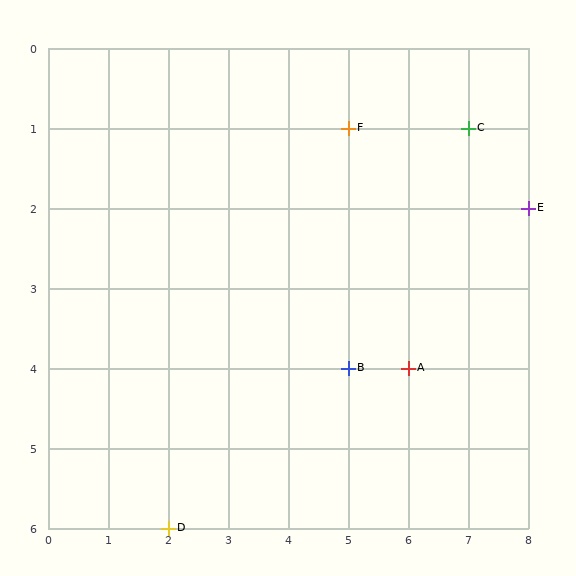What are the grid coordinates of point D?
Point D is at grid coordinates (2, 6).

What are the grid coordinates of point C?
Point C is at grid coordinates (7, 1).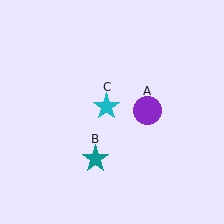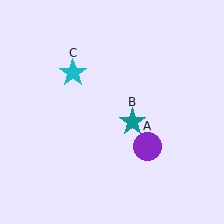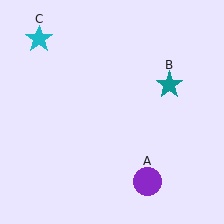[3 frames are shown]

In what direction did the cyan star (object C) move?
The cyan star (object C) moved up and to the left.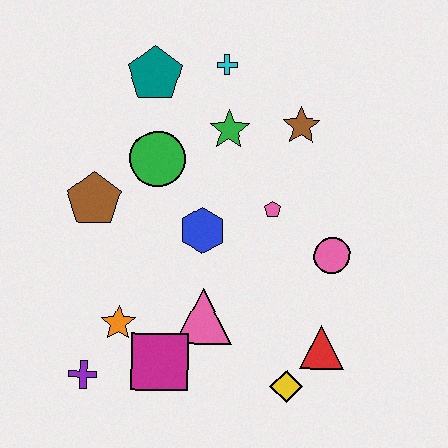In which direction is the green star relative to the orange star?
The green star is above the orange star.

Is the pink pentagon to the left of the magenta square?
No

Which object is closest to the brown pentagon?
The green circle is closest to the brown pentagon.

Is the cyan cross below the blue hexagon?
No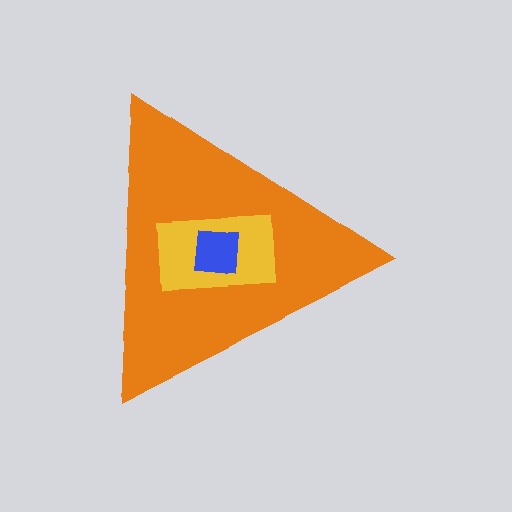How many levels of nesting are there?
3.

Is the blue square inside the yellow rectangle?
Yes.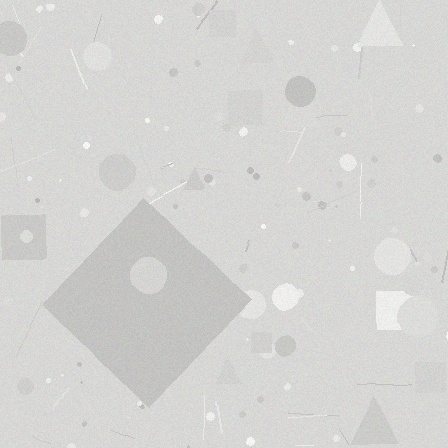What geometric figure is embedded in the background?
A diamond is embedded in the background.